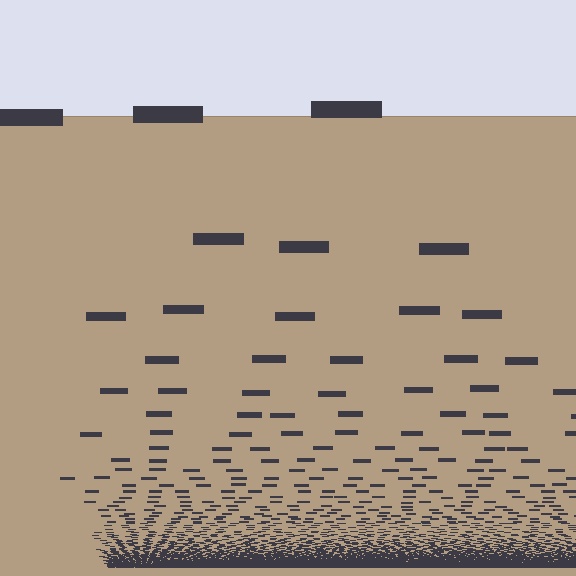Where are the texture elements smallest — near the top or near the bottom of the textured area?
Near the bottom.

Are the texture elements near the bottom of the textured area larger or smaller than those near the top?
Smaller. The gradient is inverted — elements near the bottom are smaller and denser.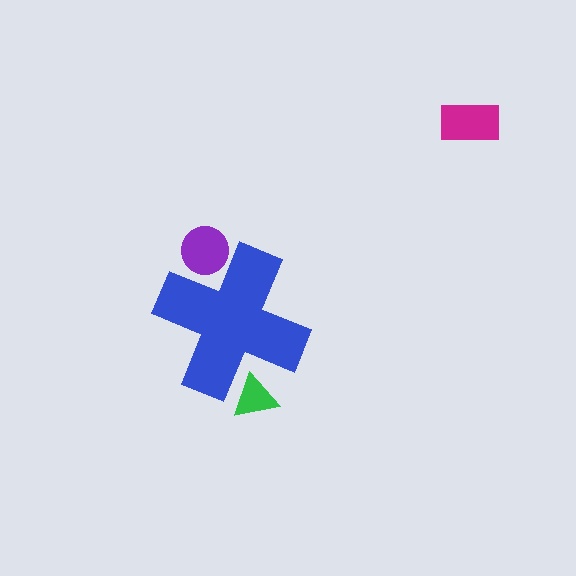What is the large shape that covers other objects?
A blue cross.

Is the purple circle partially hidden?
Yes, the purple circle is partially hidden behind the blue cross.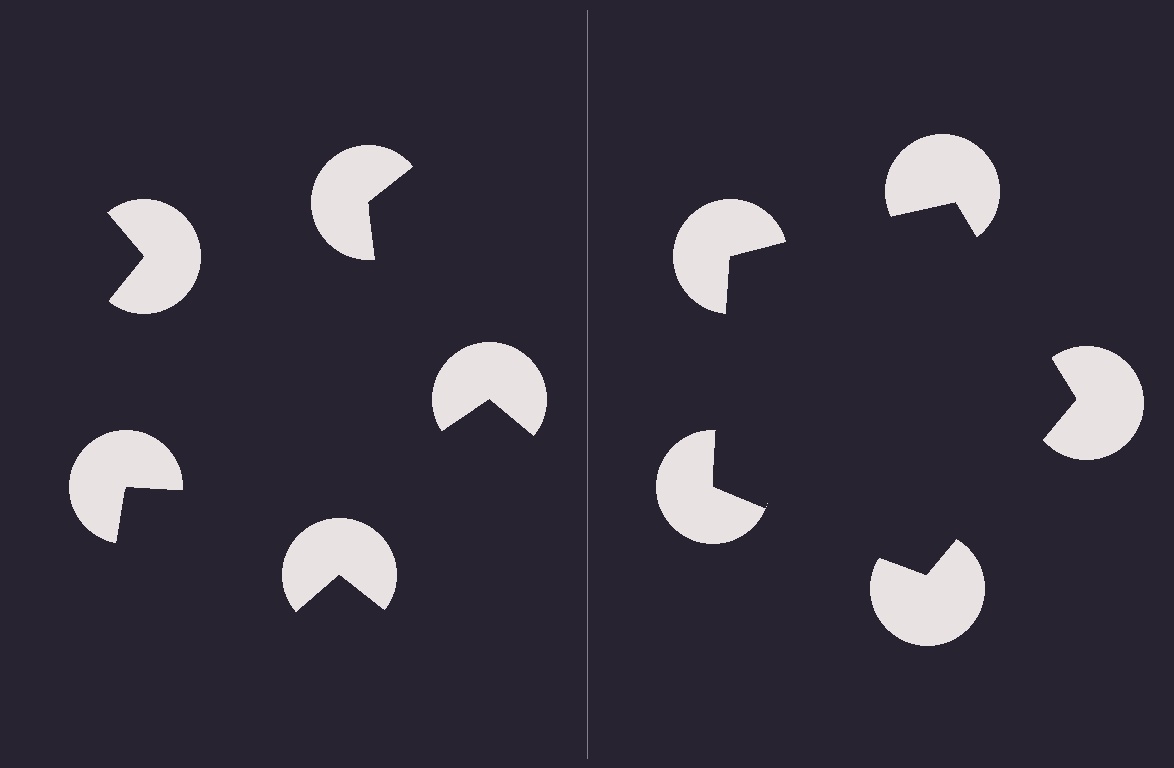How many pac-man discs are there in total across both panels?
10 — 5 on each side.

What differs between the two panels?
The pac-man discs are positioned identically on both sides; only the wedge orientations differ. On the right they align to a pentagon; on the left they are misaligned.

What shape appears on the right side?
An illusory pentagon.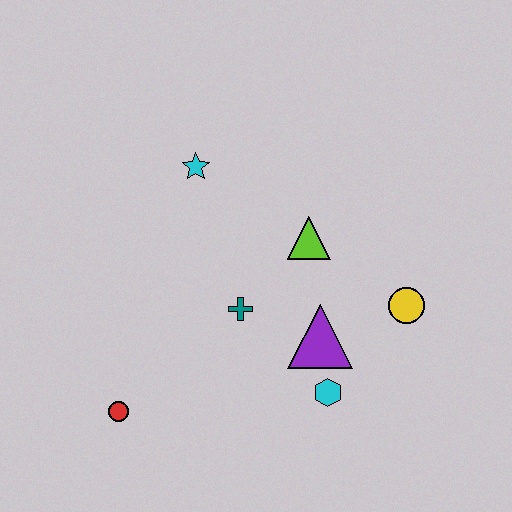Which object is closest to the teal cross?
The purple triangle is closest to the teal cross.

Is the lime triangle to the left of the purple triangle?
Yes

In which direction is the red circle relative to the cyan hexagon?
The red circle is to the left of the cyan hexagon.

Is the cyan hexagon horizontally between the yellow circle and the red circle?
Yes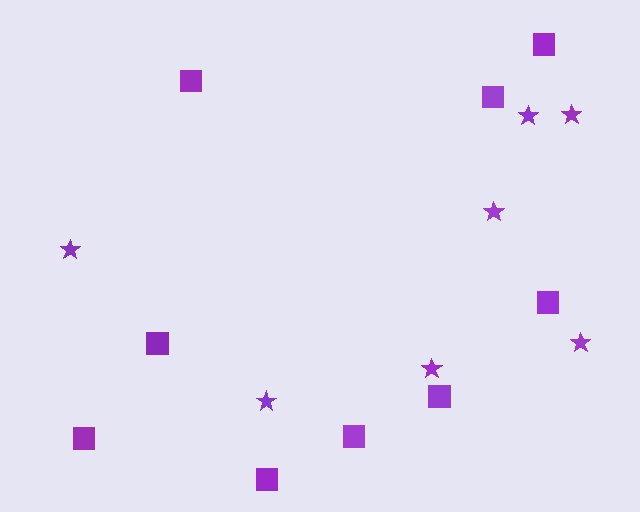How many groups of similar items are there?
There are 2 groups: one group of squares (9) and one group of stars (7).